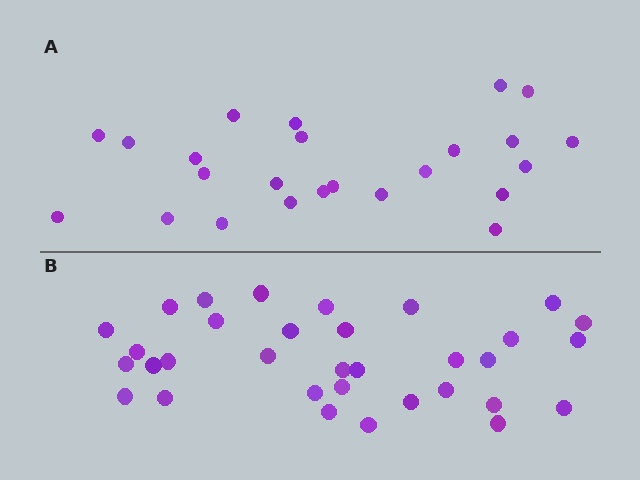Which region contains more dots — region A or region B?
Region B (the bottom region) has more dots.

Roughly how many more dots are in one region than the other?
Region B has roughly 8 or so more dots than region A.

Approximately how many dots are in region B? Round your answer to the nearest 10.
About 30 dots. (The exact count is 33, which rounds to 30.)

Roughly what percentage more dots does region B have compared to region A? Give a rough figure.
About 40% more.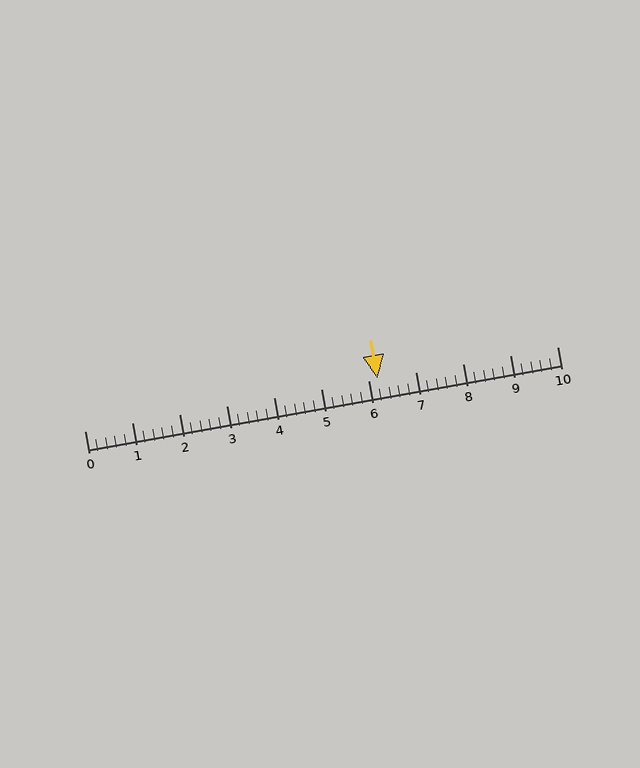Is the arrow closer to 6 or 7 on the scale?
The arrow is closer to 6.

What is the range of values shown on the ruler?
The ruler shows values from 0 to 10.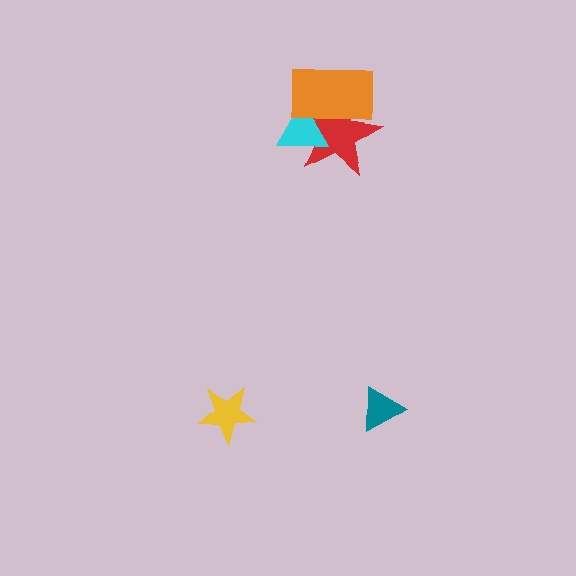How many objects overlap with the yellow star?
0 objects overlap with the yellow star.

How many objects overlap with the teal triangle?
0 objects overlap with the teal triangle.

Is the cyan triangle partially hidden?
Yes, it is partially covered by another shape.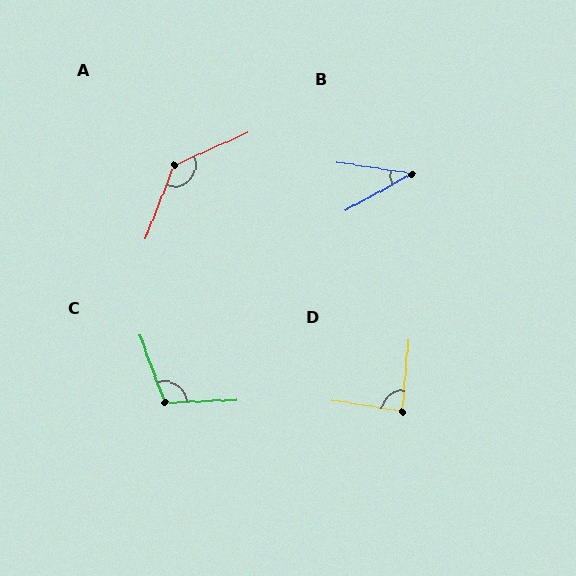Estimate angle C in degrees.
Approximately 108 degrees.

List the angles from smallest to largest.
B (38°), D (85°), C (108°), A (135°).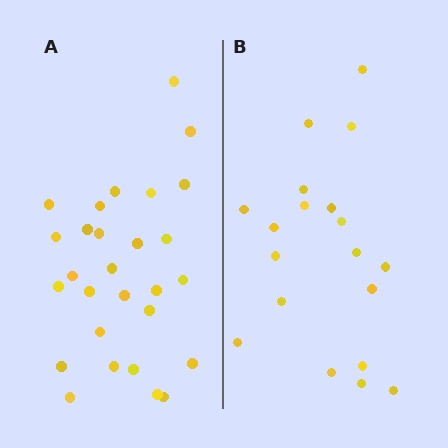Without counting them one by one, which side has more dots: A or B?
Region A (the left region) has more dots.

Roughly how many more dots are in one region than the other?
Region A has roughly 8 or so more dots than region B.